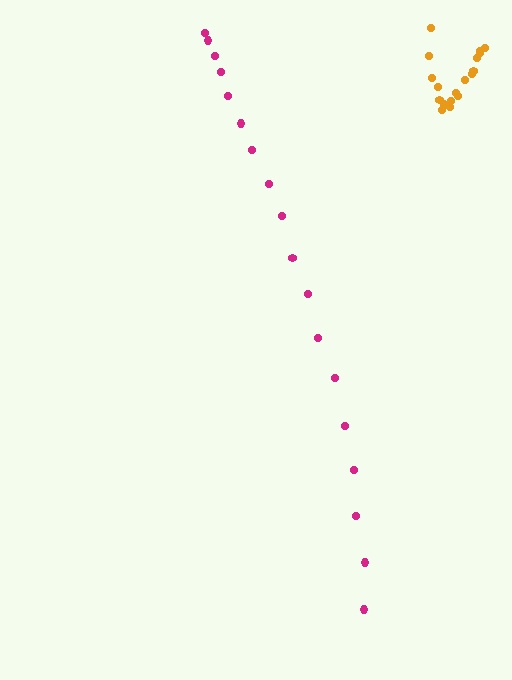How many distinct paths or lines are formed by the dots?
There are 2 distinct paths.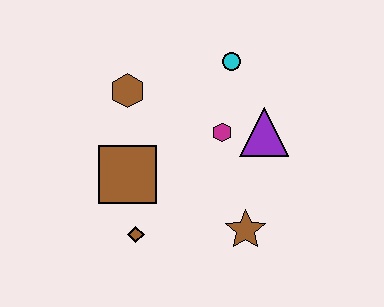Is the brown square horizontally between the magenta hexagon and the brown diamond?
No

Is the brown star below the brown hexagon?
Yes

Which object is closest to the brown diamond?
The brown square is closest to the brown diamond.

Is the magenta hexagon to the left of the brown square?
No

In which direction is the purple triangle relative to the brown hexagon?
The purple triangle is to the right of the brown hexagon.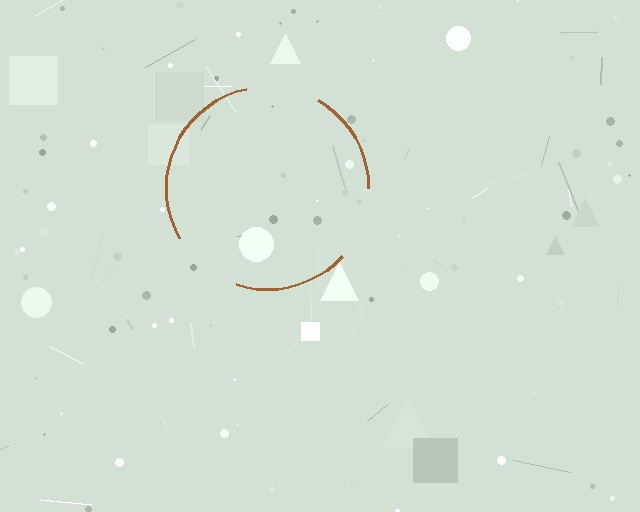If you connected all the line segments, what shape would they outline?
They would outline a circle.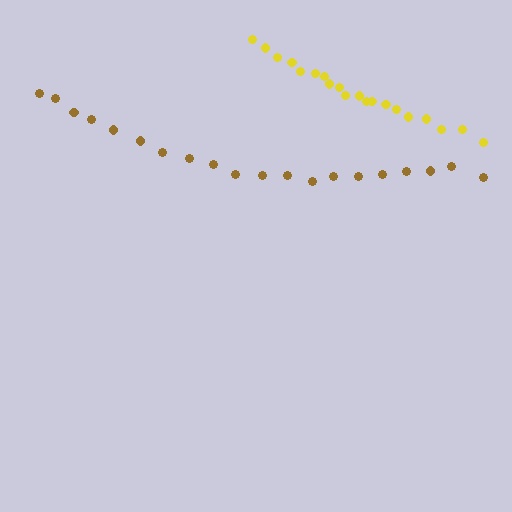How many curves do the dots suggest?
There are 2 distinct paths.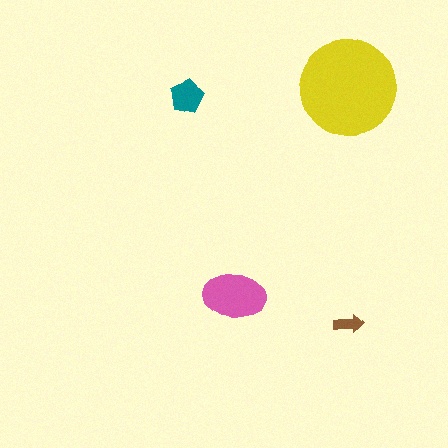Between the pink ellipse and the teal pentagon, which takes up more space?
The pink ellipse.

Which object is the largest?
The yellow circle.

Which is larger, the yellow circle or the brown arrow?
The yellow circle.